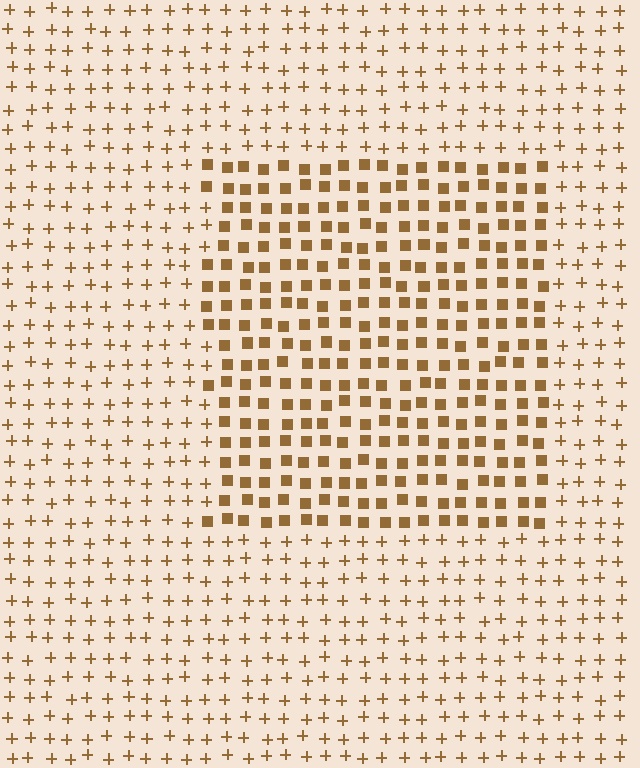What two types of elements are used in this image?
The image uses squares inside the rectangle region and plus signs outside it.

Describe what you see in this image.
The image is filled with small brown elements arranged in a uniform grid. A rectangle-shaped region contains squares, while the surrounding area contains plus signs. The boundary is defined purely by the change in element shape.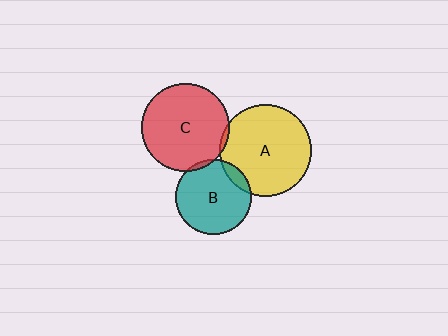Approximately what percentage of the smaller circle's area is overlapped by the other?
Approximately 10%.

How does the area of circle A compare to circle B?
Approximately 1.5 times.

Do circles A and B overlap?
Yes.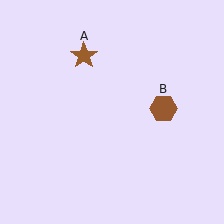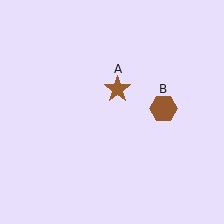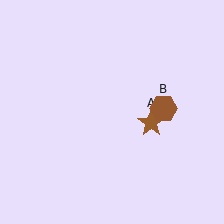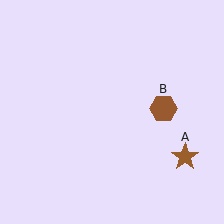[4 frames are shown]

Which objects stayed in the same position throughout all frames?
Brown hexagon (object B) remained stationary.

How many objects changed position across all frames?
1 object changed position: brown star (object A).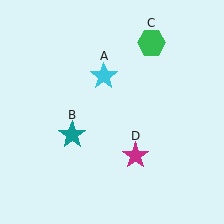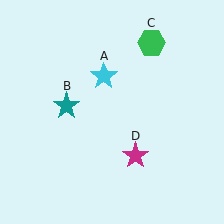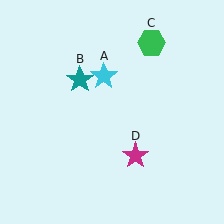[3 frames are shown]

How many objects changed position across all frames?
1 object changed position: teal star (object B).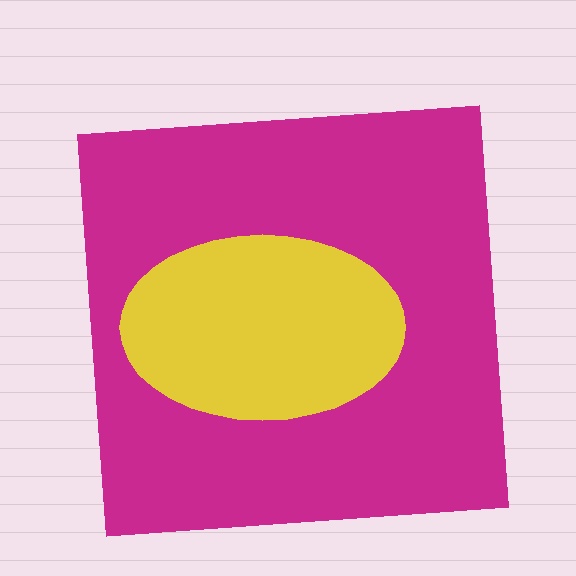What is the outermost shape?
The magenta square.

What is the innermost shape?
The yellow ellipse.